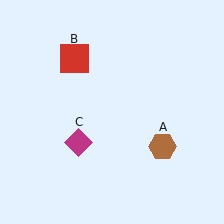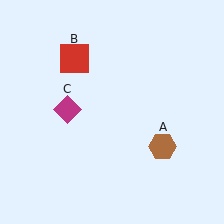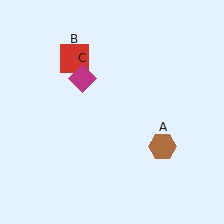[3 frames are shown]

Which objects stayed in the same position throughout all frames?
Brown hexagon (object A) and red square (object B) remained stationary.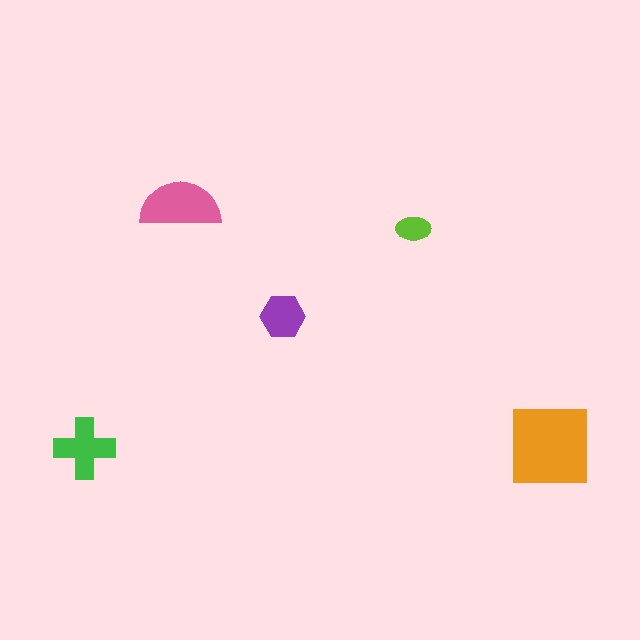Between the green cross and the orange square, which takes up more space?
The orange square.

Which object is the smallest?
The lime ellipse.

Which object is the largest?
The orange square.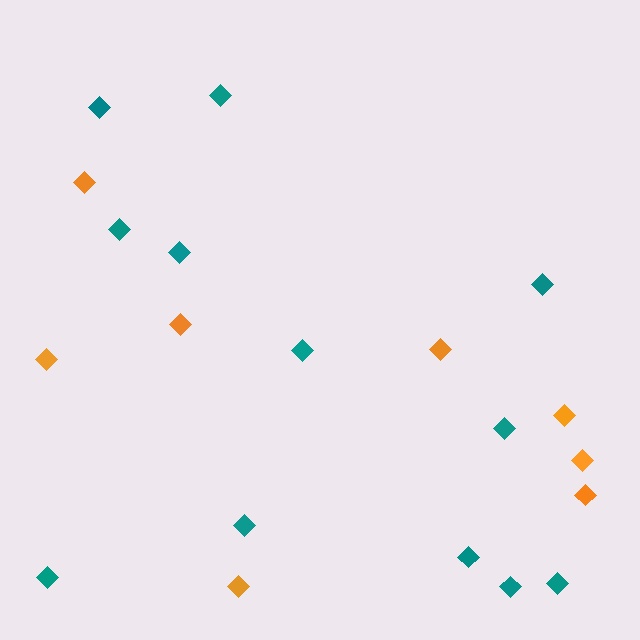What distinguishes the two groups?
There are 2 groups: one group of teal diamonds (12) and one group of orange diamonds (8).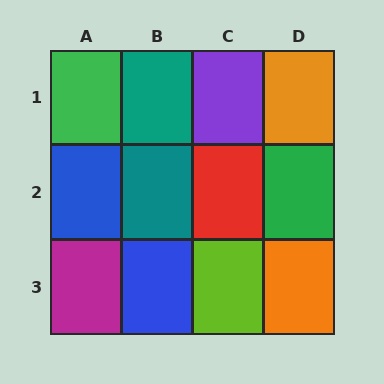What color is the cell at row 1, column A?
Green.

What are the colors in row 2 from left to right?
Blue, teal, red, green.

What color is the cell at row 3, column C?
Lime.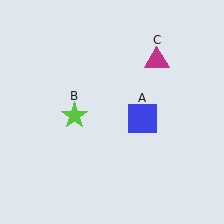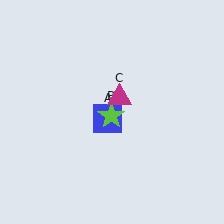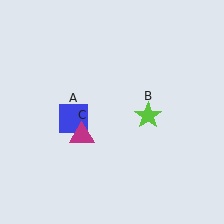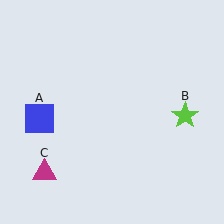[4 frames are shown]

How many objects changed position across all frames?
3 objects changed position: blue square (object A), lime star (object B), magenta triangle (object C).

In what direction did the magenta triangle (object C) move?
The magenta triangle (object C) moved down and to the left.